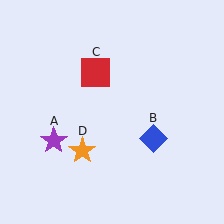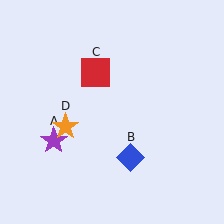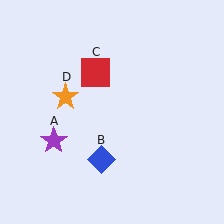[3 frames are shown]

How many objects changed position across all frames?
2 objects changed position: blue diamond (object B), orange star (object D).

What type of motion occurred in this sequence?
The blue diamond (object B), orange star (object D) rotated clockwise around the center of the scene.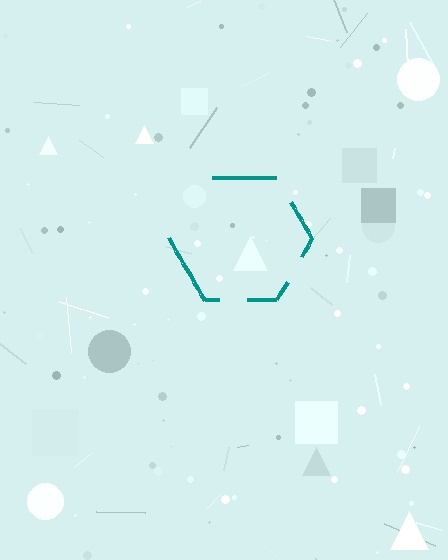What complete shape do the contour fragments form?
The contour fragments form a hexagon.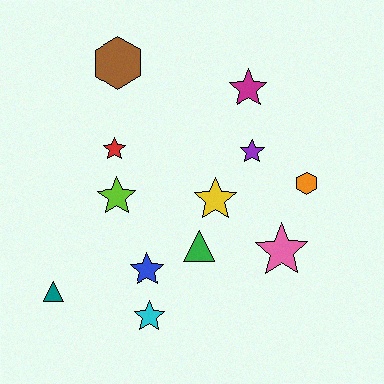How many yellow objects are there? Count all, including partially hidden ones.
There is 1 yellow object.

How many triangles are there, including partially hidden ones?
There are 2 triangles.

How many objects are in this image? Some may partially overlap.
There are 12 objects.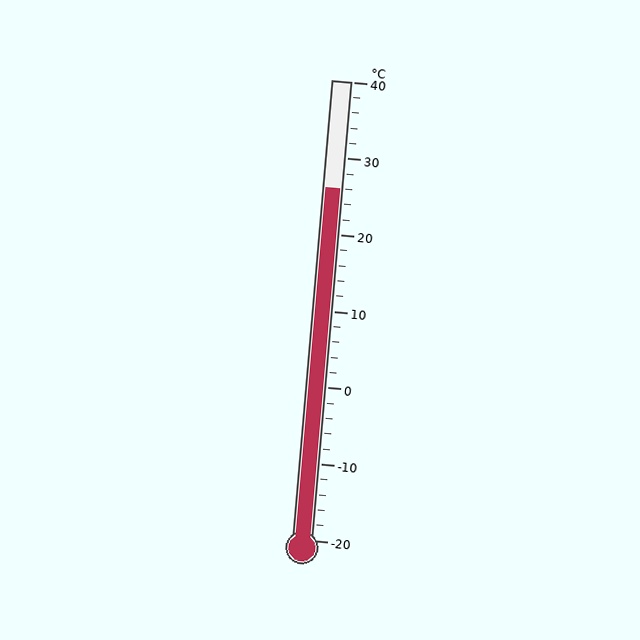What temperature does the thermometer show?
The thermometer shows approximately 26°C.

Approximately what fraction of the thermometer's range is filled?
The thermometer is filled to approximately 75% of its range.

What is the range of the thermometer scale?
The thermometer scale ranges from -20°C to 40°C.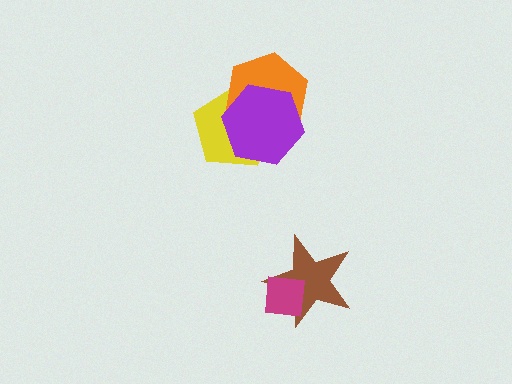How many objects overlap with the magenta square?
1 object overlaps with the magenta square.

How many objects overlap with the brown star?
1 object overlaps with the brown star.